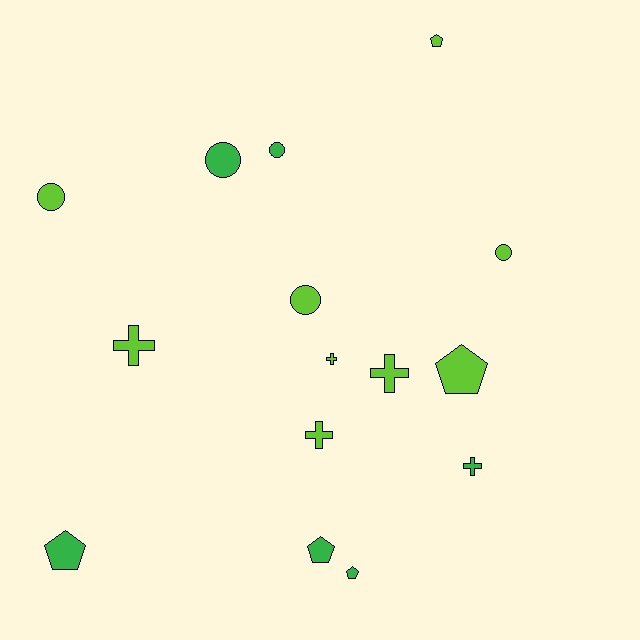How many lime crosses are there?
There are 4 lime crosses.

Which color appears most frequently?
Lime, with 9 objects.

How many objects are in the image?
There are 15 objects.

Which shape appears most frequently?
Circle, with 5 objects.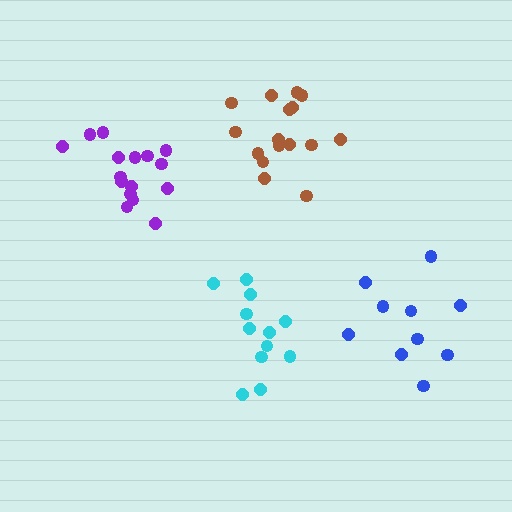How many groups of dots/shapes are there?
There are 4 groups.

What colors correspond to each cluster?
The clusters are colored: brown, cyan, blue, purple.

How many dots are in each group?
Group 1: 16 dots, Group 2: 12 dots, Group 3: 10 dots, Group 4: 16 dots (54 total).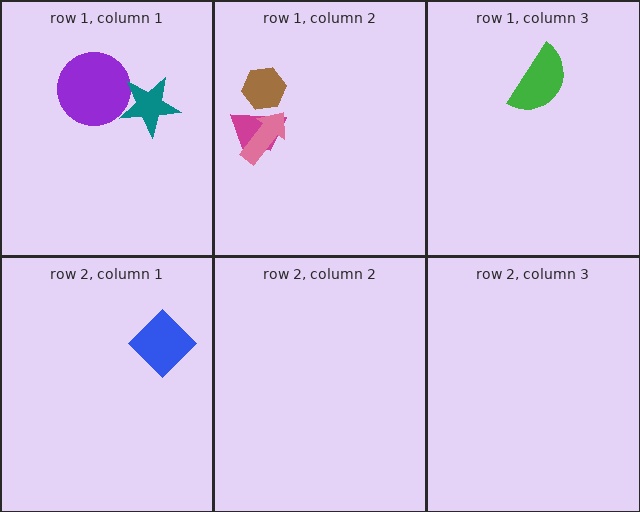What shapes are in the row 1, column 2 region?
The magenta trapezoid, the pink arrow, the brown hexagon.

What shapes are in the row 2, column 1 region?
The blue diamond.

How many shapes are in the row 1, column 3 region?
1.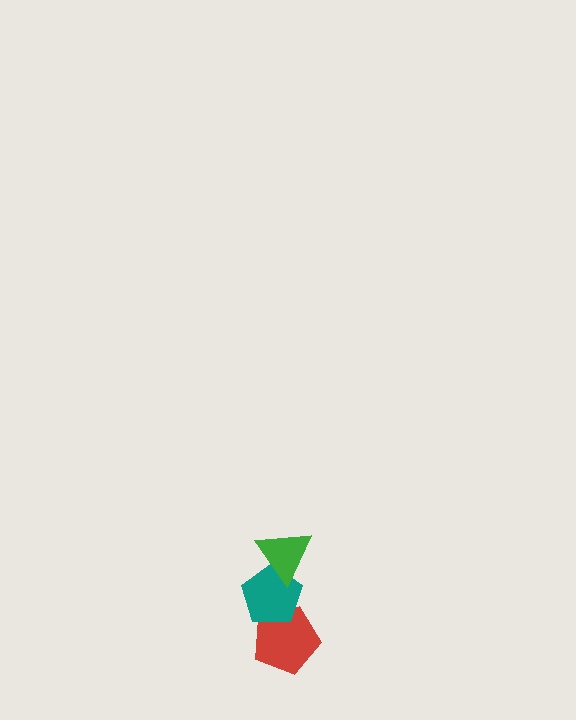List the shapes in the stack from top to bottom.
From top to bottom: the green triangle, the teal pentagon, the red pentagon.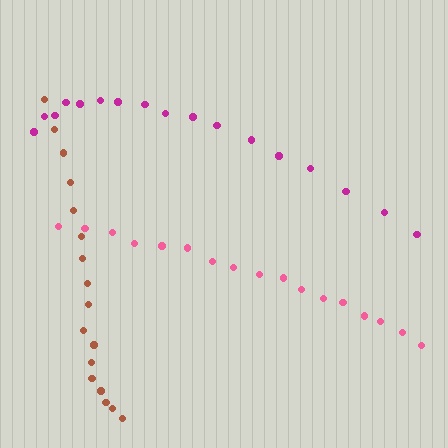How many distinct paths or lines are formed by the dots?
There are 3 distinct paths.